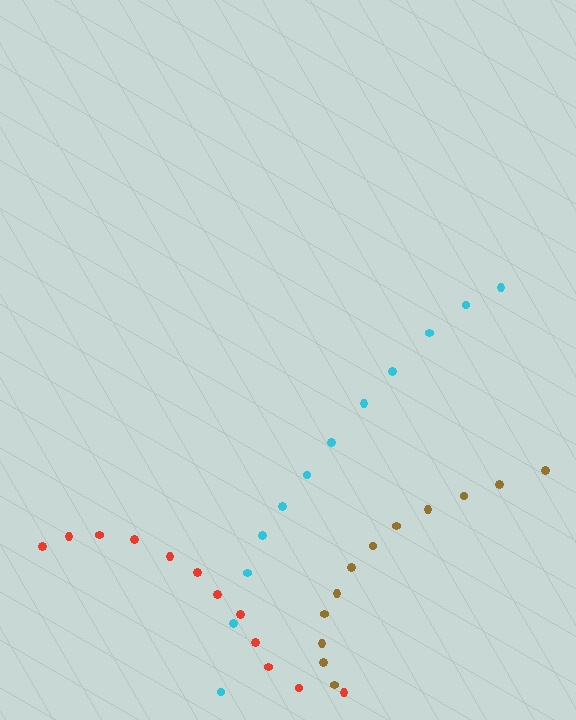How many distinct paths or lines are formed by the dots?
There are 3 distinct paths.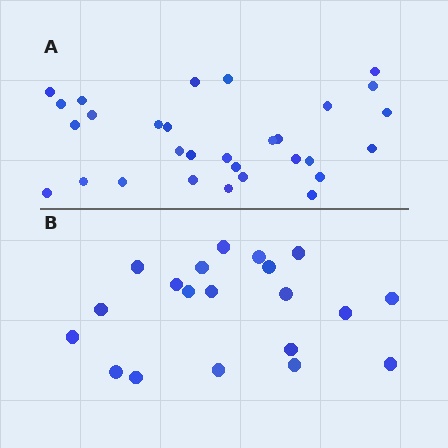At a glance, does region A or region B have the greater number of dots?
Region A (the top region) has more dots.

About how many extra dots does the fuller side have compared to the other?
Region A has roughly 10 or so more dots than region B.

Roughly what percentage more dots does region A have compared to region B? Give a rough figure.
About 50% more.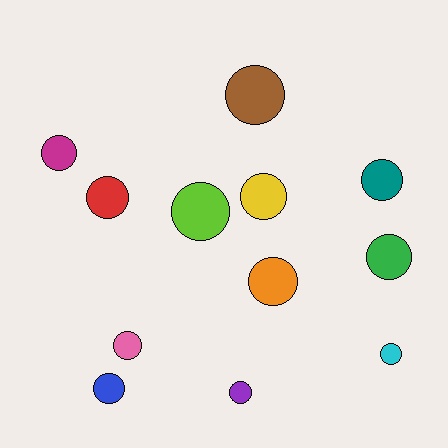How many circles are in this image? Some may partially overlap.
There are 12 circles.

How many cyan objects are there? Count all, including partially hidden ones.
There is 1 cyan object.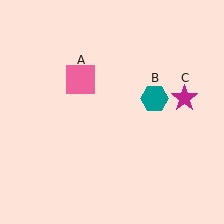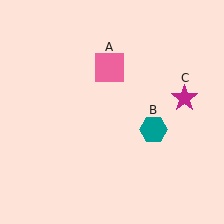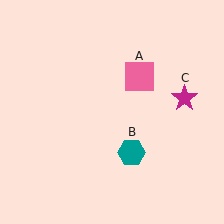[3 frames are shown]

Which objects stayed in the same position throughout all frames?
Magenta star (object C) remained stationary.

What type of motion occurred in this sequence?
The pink square (object A), teal hexagon (object B) rotated clockwise around the center of the scene.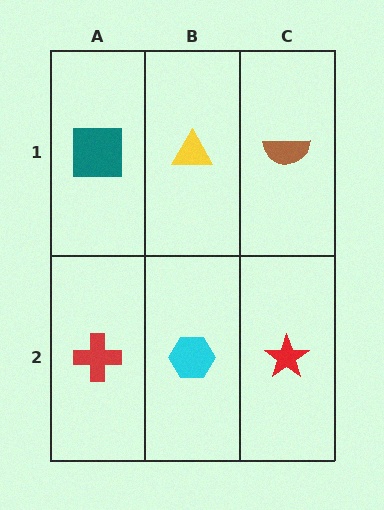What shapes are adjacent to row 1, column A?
A red cross (row 2, column A), a yellow triangle (row 1, column B).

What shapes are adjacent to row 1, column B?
A cyan hexagon (row 2, column B), a teal square (row 1, column A), a brown semicircle (row 1, column C).